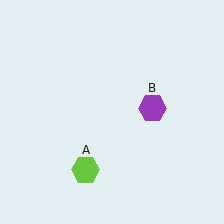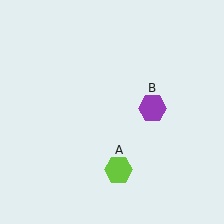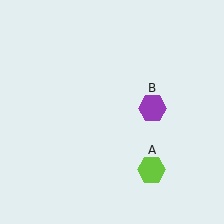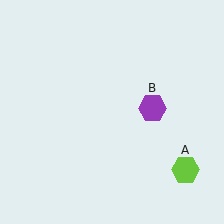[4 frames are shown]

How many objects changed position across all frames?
1 object changed position: lime hexagon (object A).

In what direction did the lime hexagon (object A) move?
The lime hexagon (object A) moved right.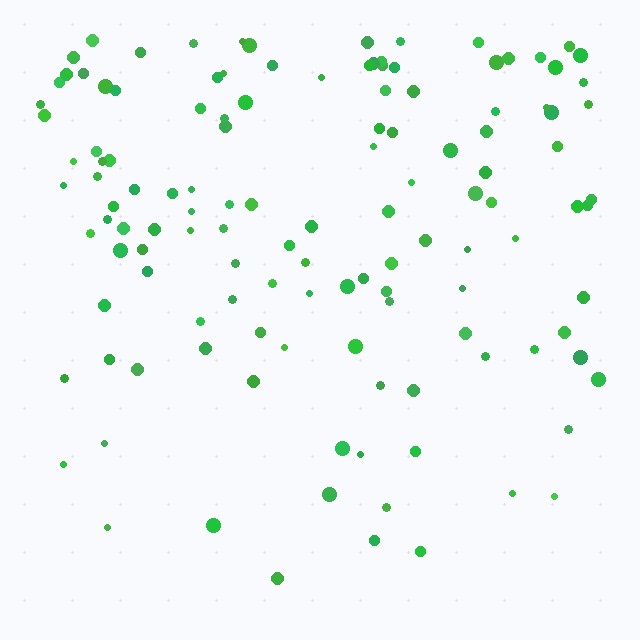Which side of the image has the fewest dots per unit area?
The bottom.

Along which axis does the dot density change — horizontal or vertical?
Vertical.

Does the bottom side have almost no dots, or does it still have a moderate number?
Still a moderate number, just noticeably fewer than the top.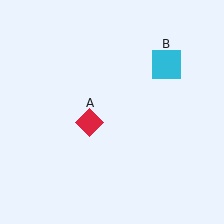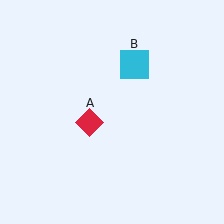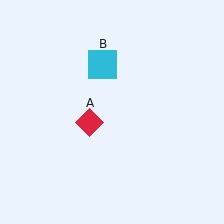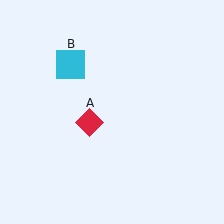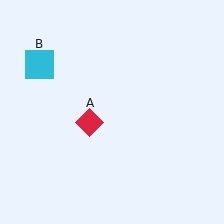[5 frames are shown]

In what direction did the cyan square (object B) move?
The cyan square (object B) moved left.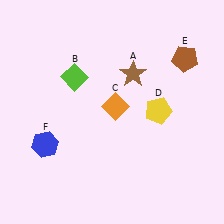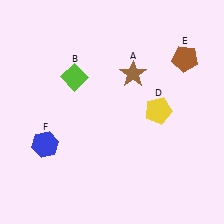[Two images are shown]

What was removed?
The orange diamond (C) was removed in Image 2.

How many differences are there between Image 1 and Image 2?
There is 1 difference between the two images.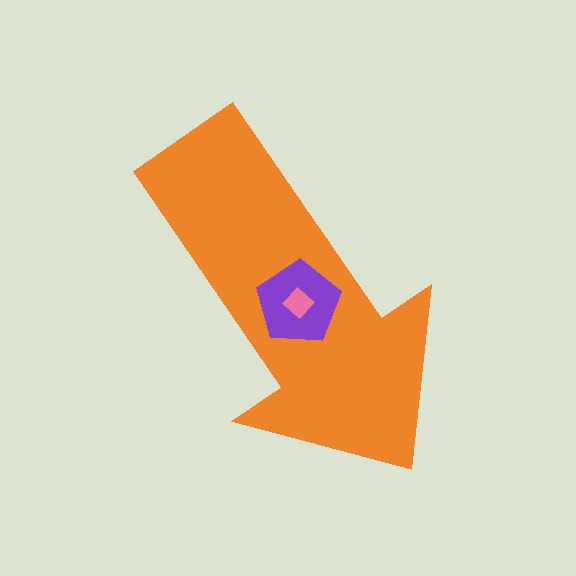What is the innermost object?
The pink diamond.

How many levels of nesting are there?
3.